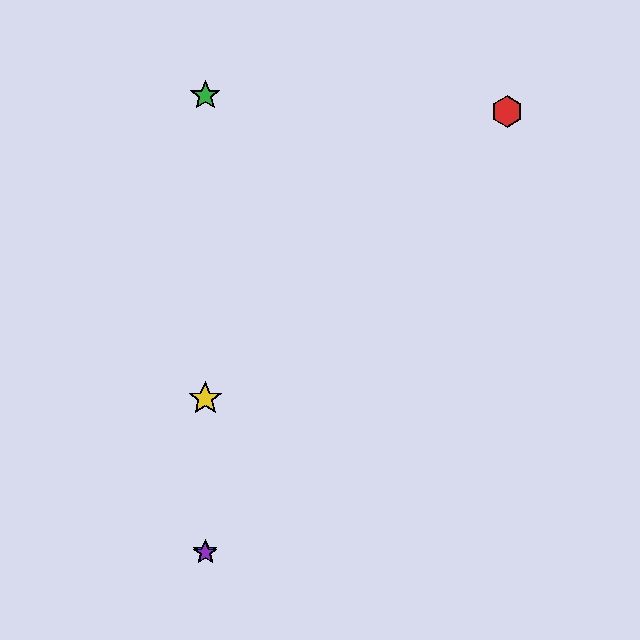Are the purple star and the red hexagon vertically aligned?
No, the purple star is at x≈205 and the red hexagon is at x≈507.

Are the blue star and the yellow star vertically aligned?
Yes, both are at x≈205.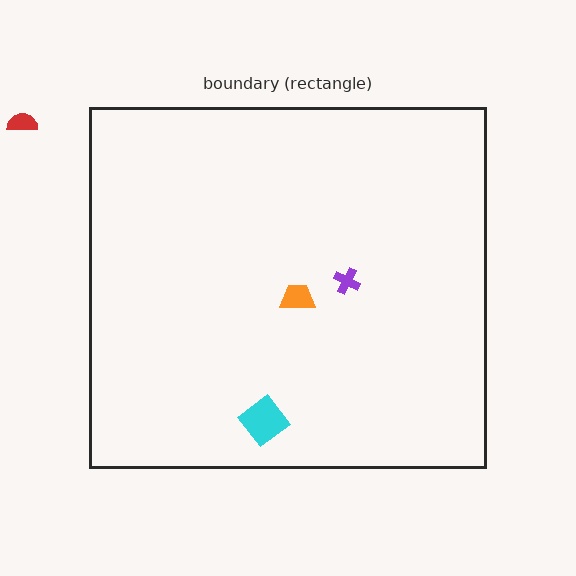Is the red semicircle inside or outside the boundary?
Outside.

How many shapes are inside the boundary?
3 inside, 1 outside.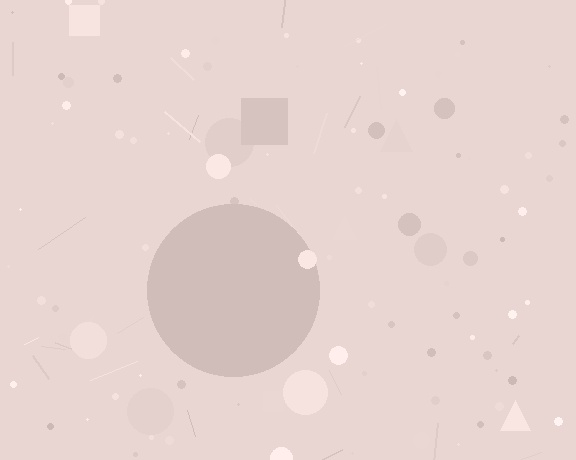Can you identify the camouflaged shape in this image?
The camouflaged shape is a circle.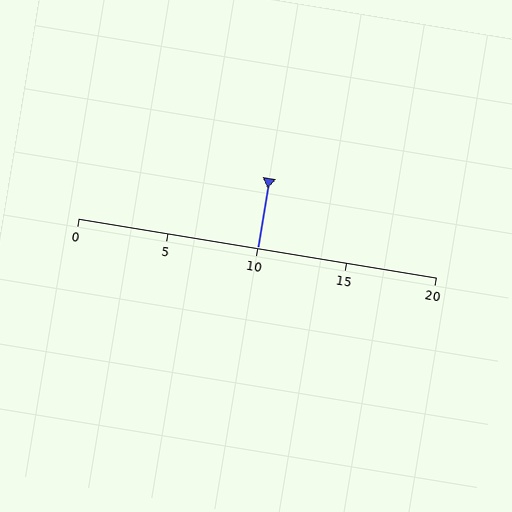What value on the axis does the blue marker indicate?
The marker indicates approximately 10.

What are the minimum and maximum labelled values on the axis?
The axis runs from 0 to 20.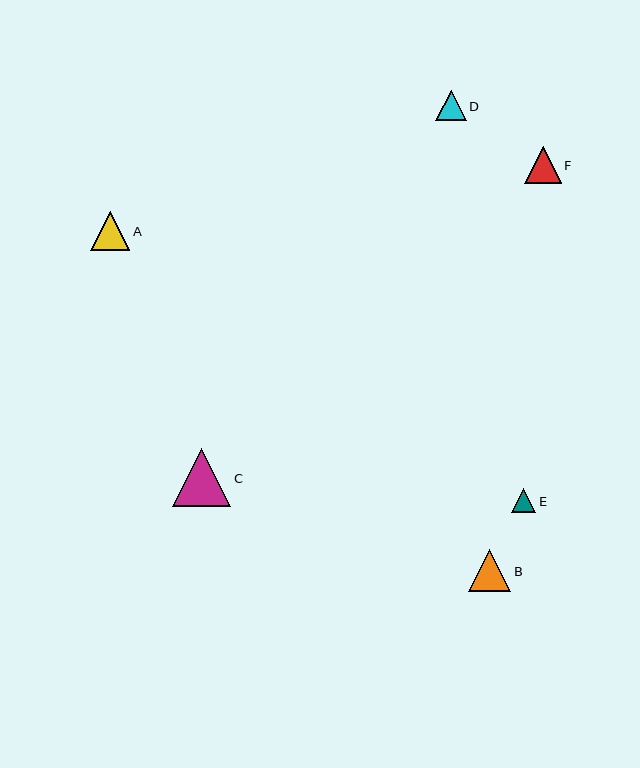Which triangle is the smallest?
Triangle E is the smallest with a size of approximately 24 pixels.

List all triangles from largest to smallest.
From largest to smallest: C, B, A, F, D, E.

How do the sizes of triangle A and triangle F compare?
Triangle A and triangle F are approximately the same size.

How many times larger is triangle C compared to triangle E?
Triangle C is approximately 2.4 times the size of triangle E.